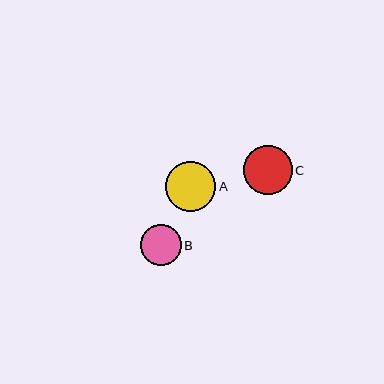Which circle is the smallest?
Circle B is the smallest with a size of approximately 40 pixels.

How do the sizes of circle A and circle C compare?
Circle A and circle C are approximately the same size.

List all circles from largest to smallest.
From largest to smallest: A, C, B.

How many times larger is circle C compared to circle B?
Circle C is approximately 1.2 times the size of circle B.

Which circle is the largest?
Circle A is the largest with a size of approximately 50 pixels.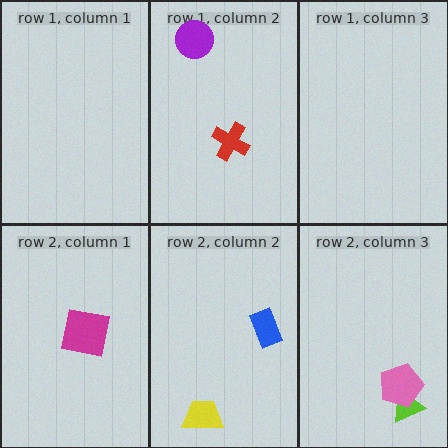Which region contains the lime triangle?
The row 2, column 3 region.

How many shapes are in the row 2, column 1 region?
1.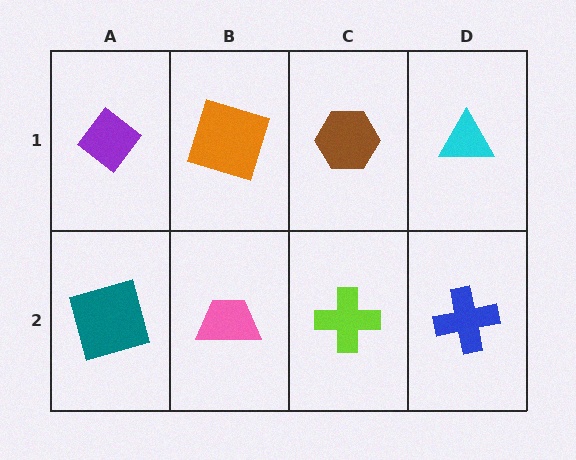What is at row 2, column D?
A blue cross.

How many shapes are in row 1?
4 shapes.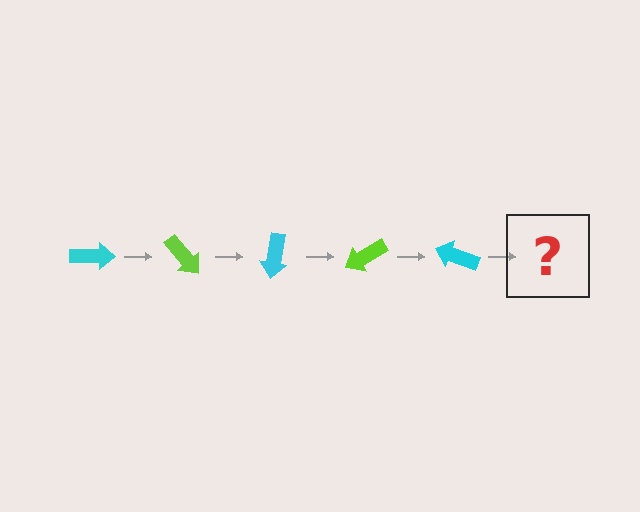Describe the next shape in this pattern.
It should be a lime arrow, rotated 250 degrees from the start.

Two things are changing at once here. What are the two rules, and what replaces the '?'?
The two rules are that it rotates 50 degrees each step and the color cycles through cyan and lime. The '?' should be a lime arrow, rotated 250 degrees from the start.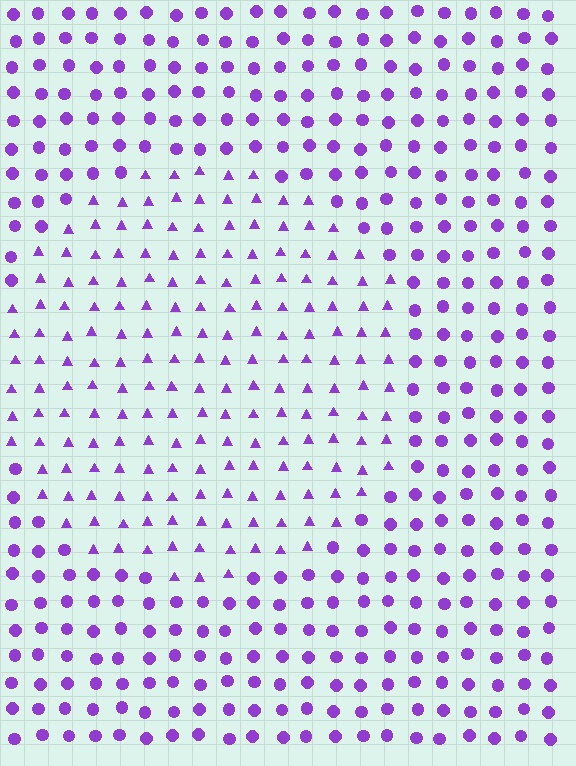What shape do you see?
I see a circle.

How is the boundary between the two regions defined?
The boundary is defined by a change in element shape: triangles inside vs. circles outside. All elements share the same color and spacing.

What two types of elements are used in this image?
The image uses triangles inside the circle region and circles outside it.